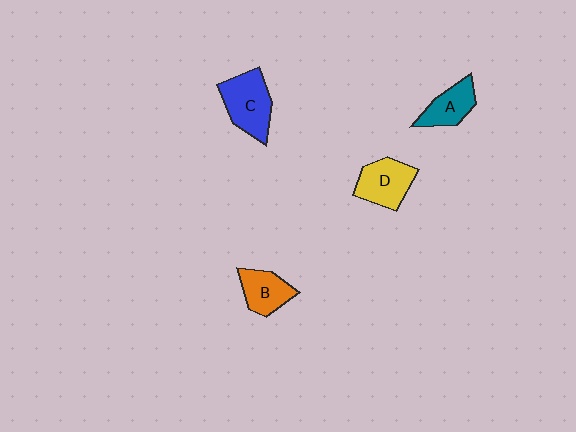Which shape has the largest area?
Shape C (blue).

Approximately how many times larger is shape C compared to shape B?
Approximately 1.4 times.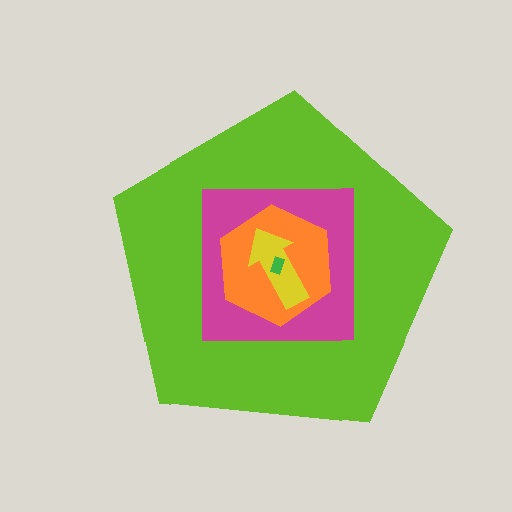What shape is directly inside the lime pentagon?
The magenta square.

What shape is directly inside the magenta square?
The orange hexagon.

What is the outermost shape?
The lime pentagon.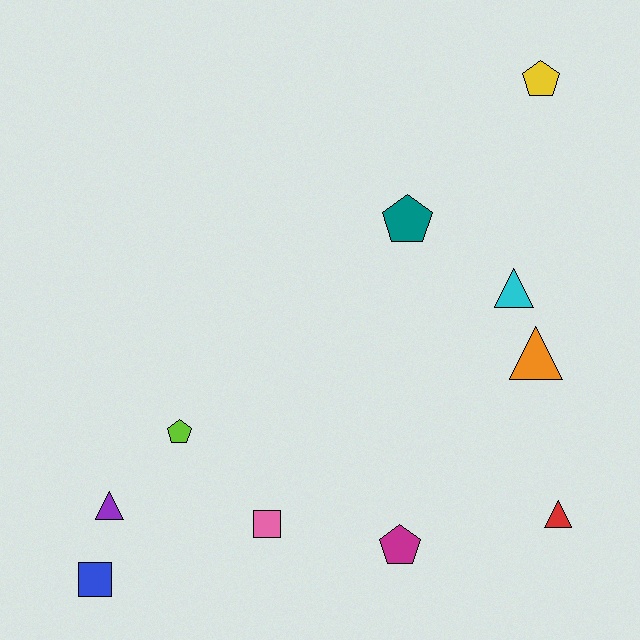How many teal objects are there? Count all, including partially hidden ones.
There is 1 teal object.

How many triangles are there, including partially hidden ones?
There are 4 triangles.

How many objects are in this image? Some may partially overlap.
There are 10 objects.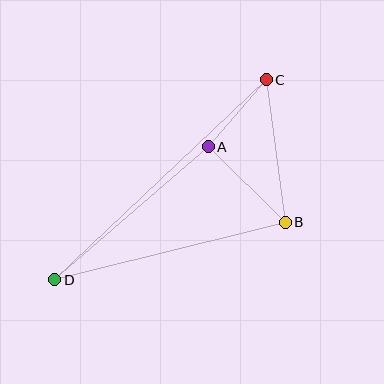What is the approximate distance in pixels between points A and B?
The distance between A and B is approximately 108 pixels.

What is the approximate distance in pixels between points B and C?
The distance between B and C is approximately 144 pixels.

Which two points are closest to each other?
Points A and C are closest to each other.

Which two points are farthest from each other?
Points C and D are farthest from each other.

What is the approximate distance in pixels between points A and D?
The distance between A and D is approximately 203 pixels.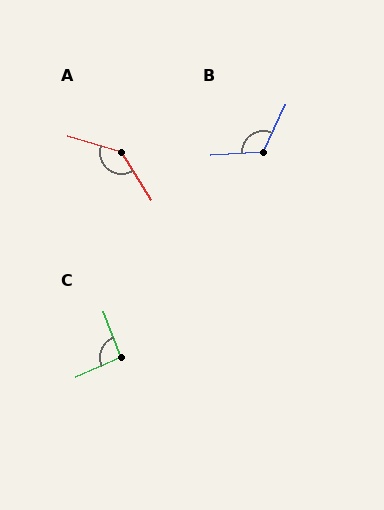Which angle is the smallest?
C, at approximately 94 degrees.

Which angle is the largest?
A, at approximately 138 degrees.